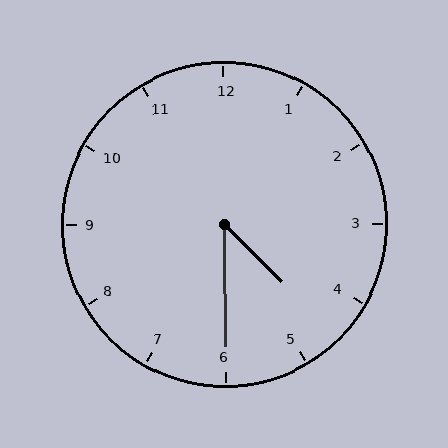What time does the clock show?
4:30.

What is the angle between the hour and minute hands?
Approximately 45 degrees.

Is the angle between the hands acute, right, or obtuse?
It is acute.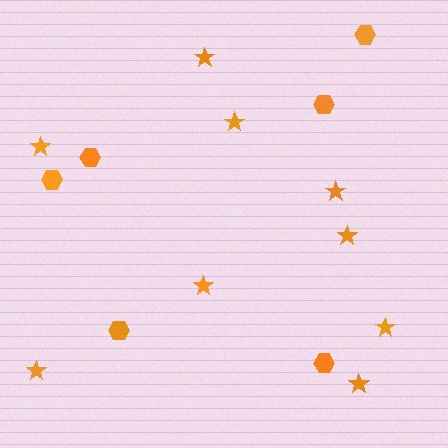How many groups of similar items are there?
There are 2 groups: one group of hexagons (6) and one group of stars (9).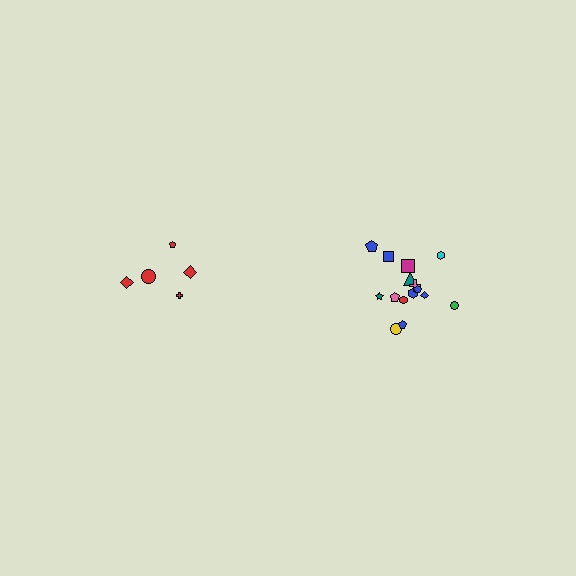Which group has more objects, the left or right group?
The right group.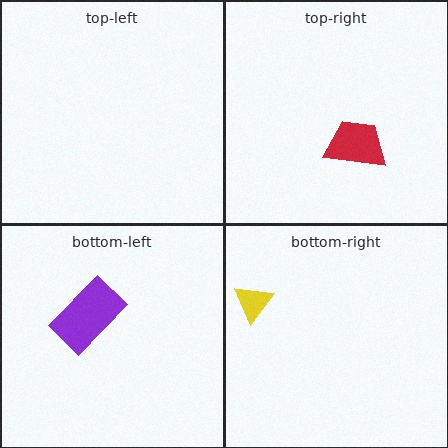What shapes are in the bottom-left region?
The purple rectangle.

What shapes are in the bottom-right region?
The yellow triangle.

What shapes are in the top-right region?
The red trapezoid.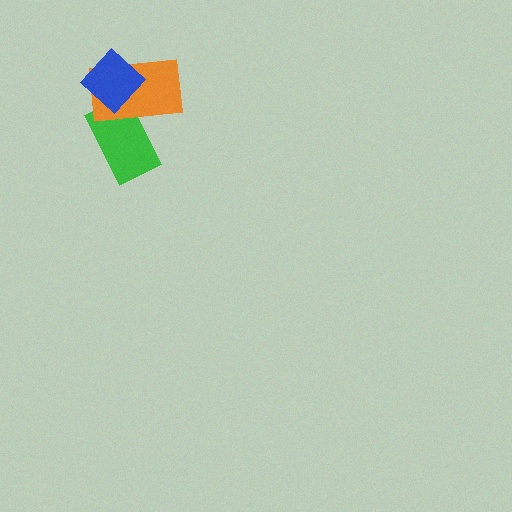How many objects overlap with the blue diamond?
2 objects overlap with the blue diamond.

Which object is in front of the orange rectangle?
The blue diamond is in front of the orange rectangle.